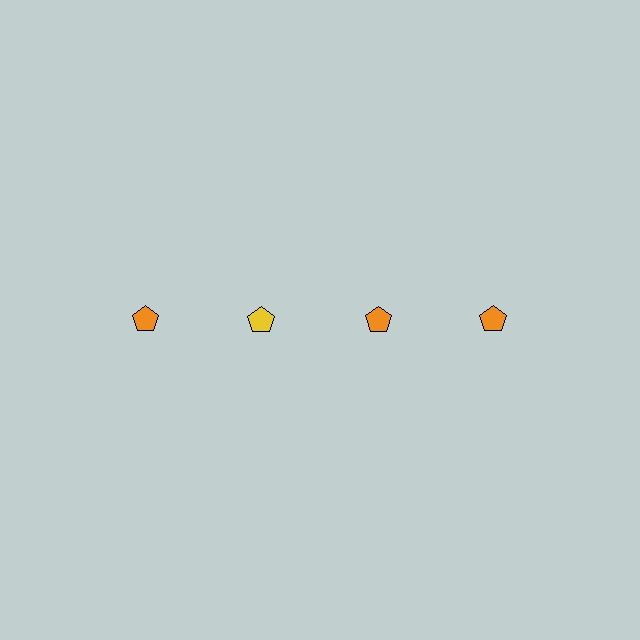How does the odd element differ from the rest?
It has a different color: yellow instead of orange.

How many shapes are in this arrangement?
There are 4 shapes arranged in a grid pattern.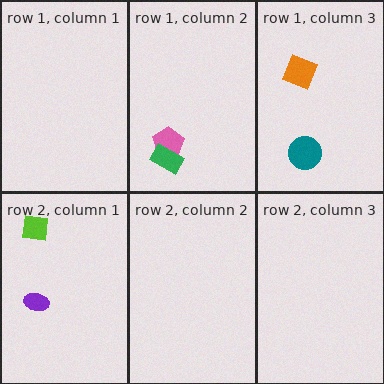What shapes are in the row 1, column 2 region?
The pink pentagon, the green rectangle.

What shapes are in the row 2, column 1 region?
The lime square, the purple ellipse.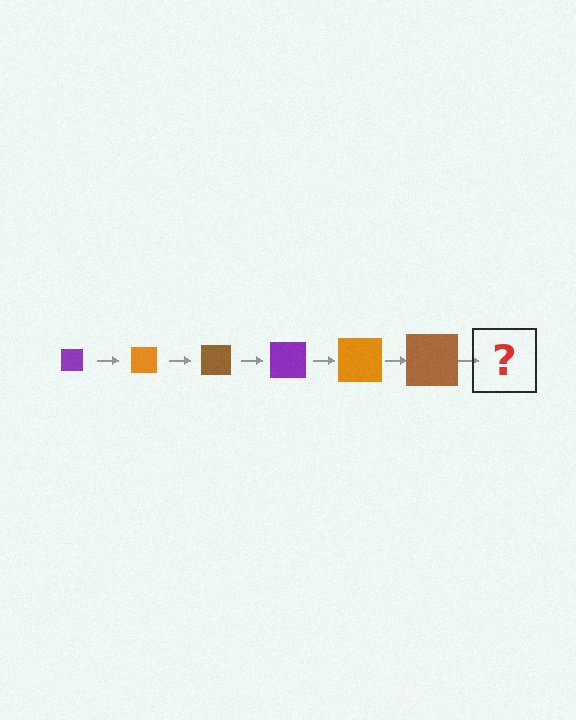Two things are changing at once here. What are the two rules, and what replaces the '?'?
The two rules are that the square grows larger each step and the color cycles through purple, orange, and brown. The '?' should be a purple square, larger than the previous one.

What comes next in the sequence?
The next element should be a purple square, larger than the previous one.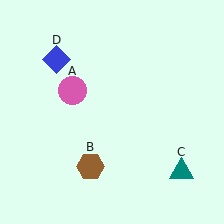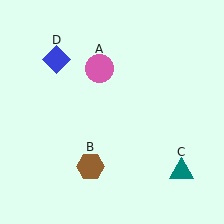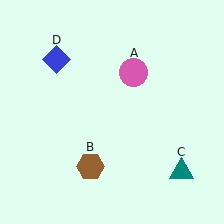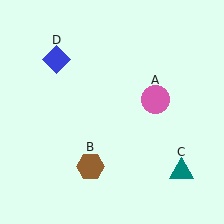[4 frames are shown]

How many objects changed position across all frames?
1 object changed position: pink circle (object A).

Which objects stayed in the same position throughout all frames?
Brown hexagon (object B) and teal triangle (object C) and blue diamond (object D) remained stationary.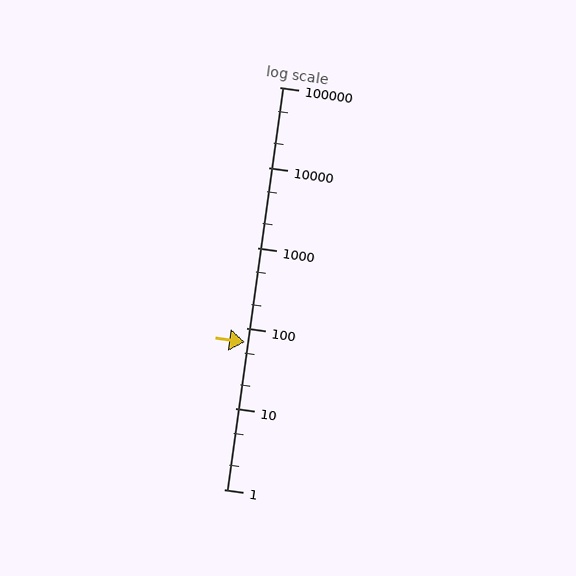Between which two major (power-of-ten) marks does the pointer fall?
The pointer is between 10 and 100.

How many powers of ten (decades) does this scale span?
The scale spans 5 decades, from 1 to 100000.